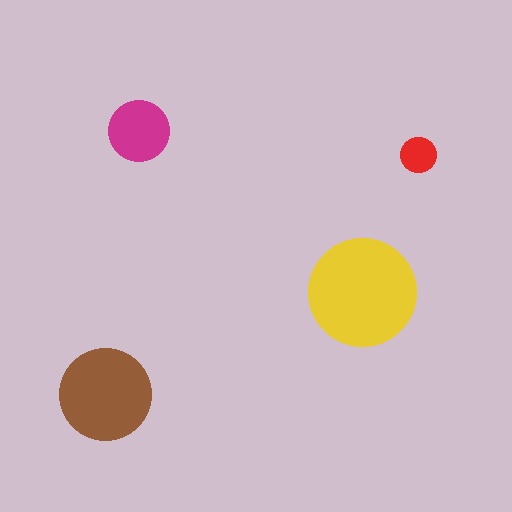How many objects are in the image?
There are 4 objects in the image.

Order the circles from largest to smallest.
the yellow one, the brown one, the magenta one, the red one.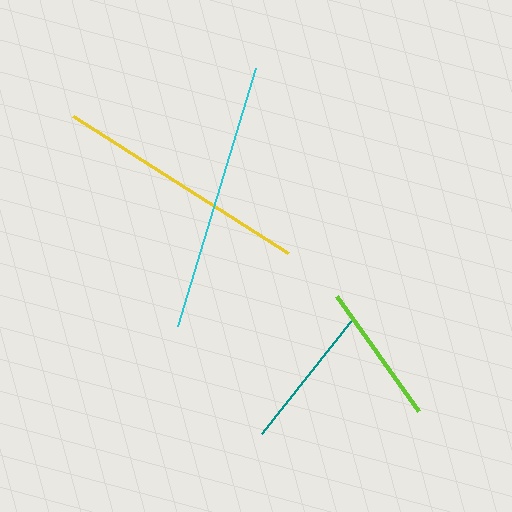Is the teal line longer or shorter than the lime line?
The teal line is longer than the lime line.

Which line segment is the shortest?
The lime line is the shortest at approximately 142 pixels.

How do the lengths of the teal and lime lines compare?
The teal and lime lines are approximately the same length.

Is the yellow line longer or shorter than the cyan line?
The cyan line is longer than the yellow line.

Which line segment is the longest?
The cyan line is the longest at approximately 269 pixels.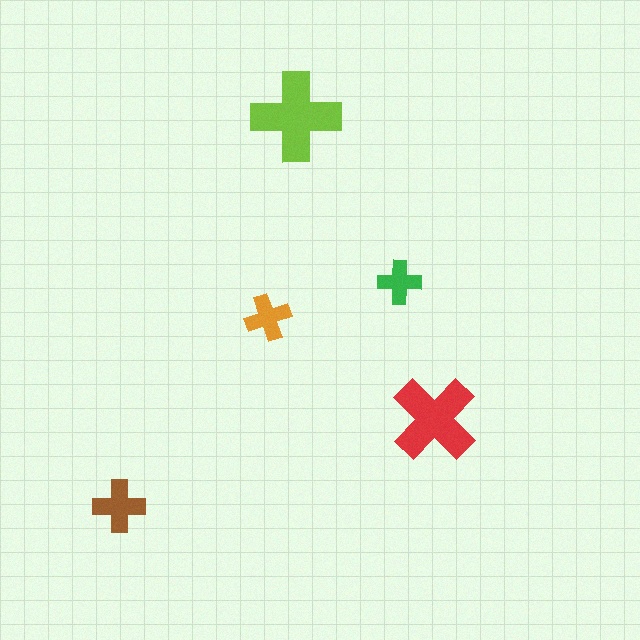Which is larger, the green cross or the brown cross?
The brown one.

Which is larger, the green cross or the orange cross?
The orange one.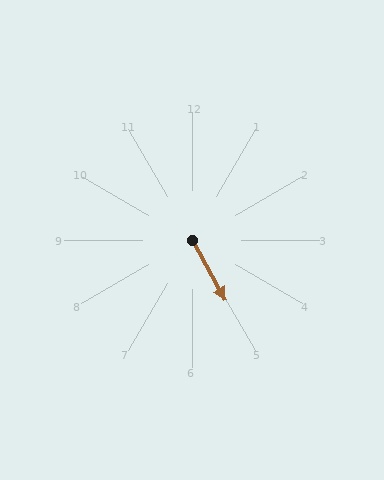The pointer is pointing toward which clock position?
Roughly 5 o'clock.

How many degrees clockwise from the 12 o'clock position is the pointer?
Approximately 151 degrees.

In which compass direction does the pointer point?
Southeast.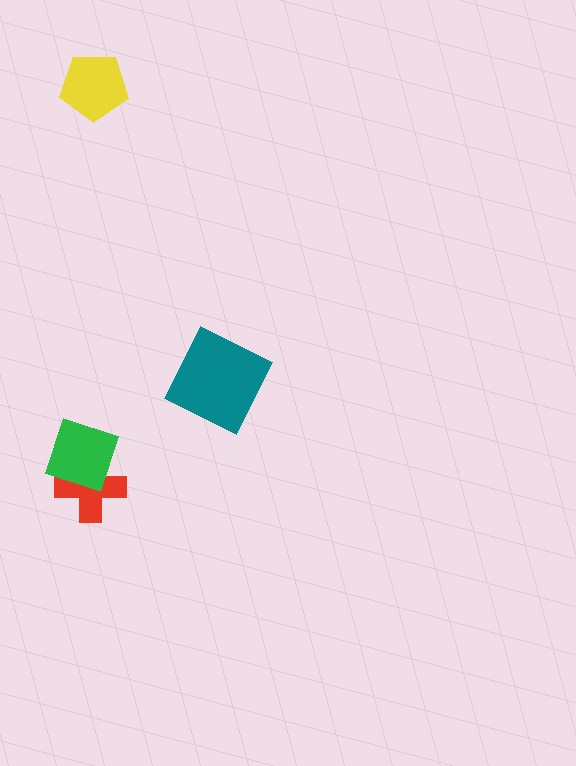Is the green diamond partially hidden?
No, no other shape covers it.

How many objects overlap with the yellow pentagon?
0 objects overlap with the yellow pentagon.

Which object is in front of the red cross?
The green diamond is in front of the red cross.